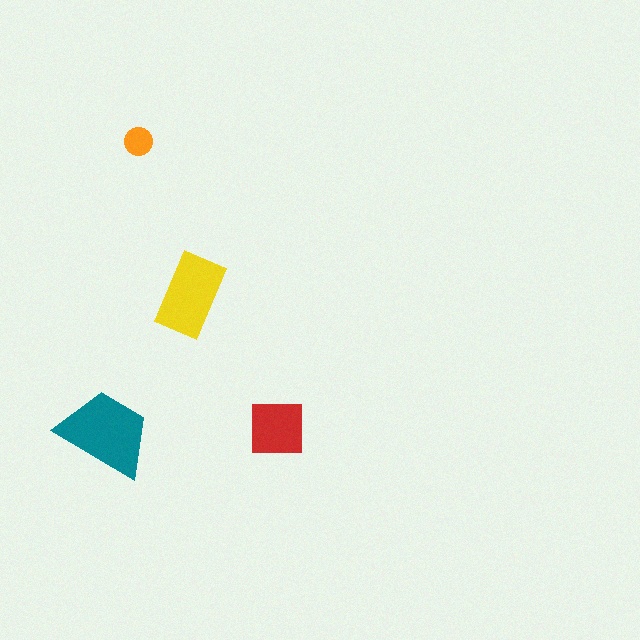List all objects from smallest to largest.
The orange circle, the red square, the yellow rectangle, the teal trapezoid.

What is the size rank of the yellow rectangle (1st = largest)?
2nd.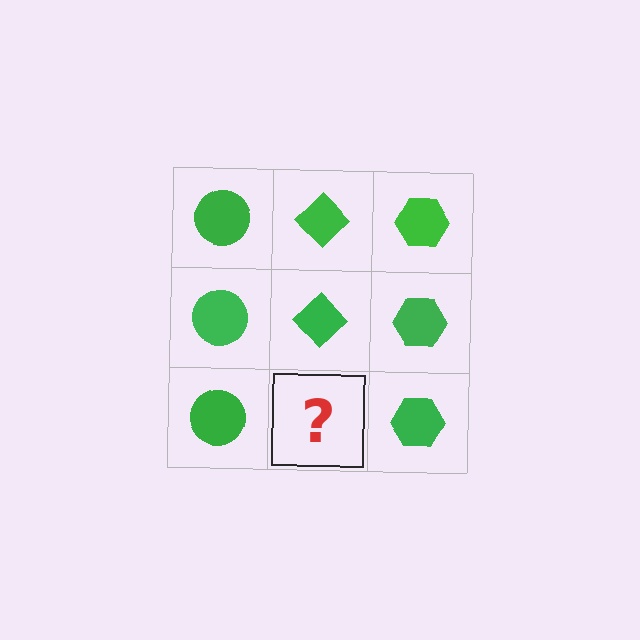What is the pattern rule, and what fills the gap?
The rule is that each column has a consistent shape. The gap should be filled with a green diamond.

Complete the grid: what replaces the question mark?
The question mark should be replaced with a green diamond.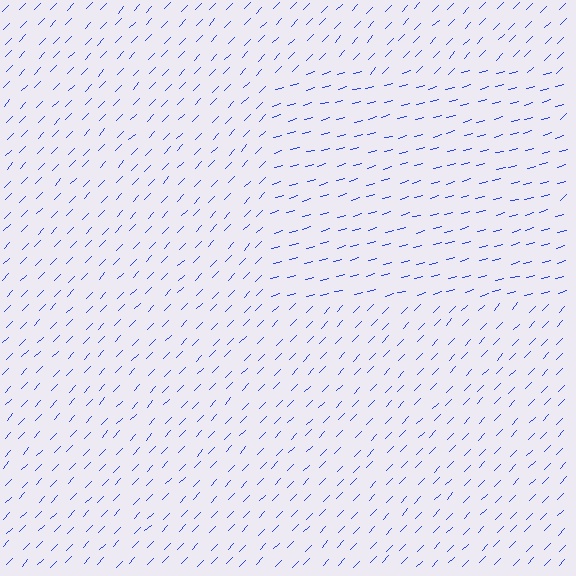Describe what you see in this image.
The image is filled with small blue line segments. A rectangle region in the image has lines oriented differently from the surrounding lines, creating a visible texture boundary.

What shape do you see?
I see a rectangle.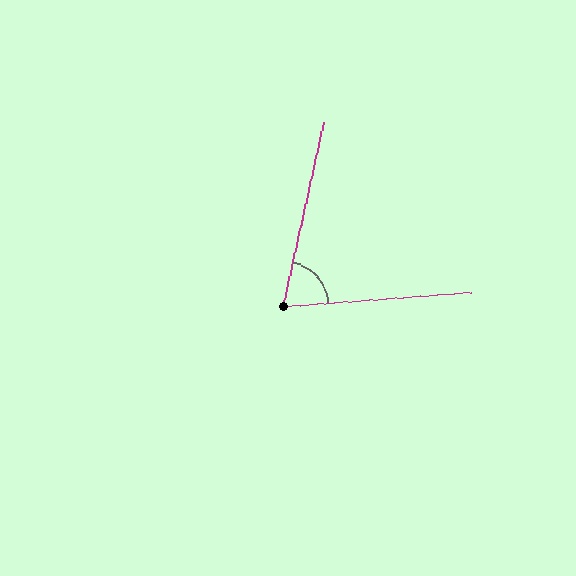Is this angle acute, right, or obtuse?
It is acute.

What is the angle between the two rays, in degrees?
Approximately 73 degrees.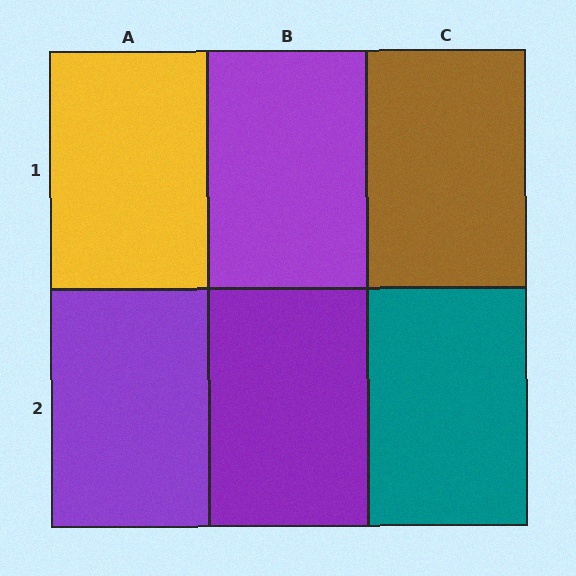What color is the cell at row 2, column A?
Purple.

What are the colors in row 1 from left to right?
Yellow, purple, brown.